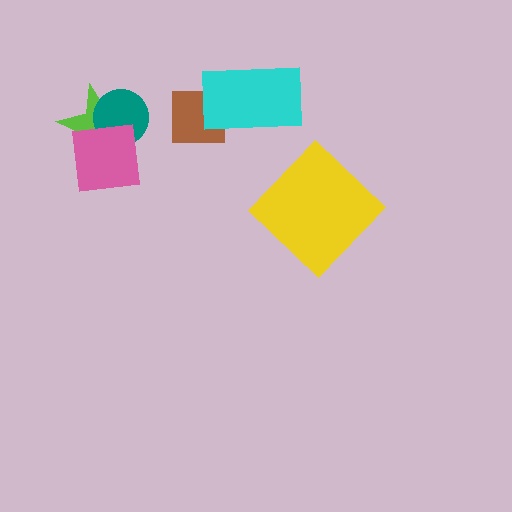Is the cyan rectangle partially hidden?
No, no other shape covers it.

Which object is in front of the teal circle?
The pink square is in front of the teal circle.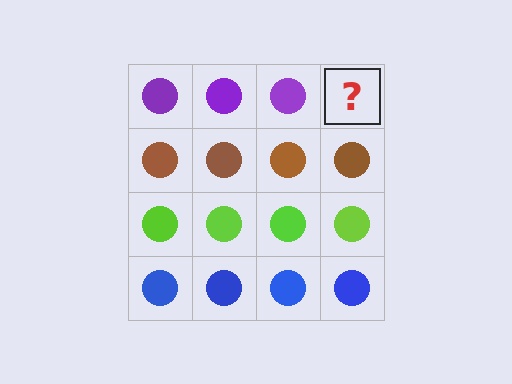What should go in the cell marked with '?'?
The missing cell should contain a purple circle.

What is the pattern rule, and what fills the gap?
The rule is that each row has a consistent color. The gap should be filled with a purple circle.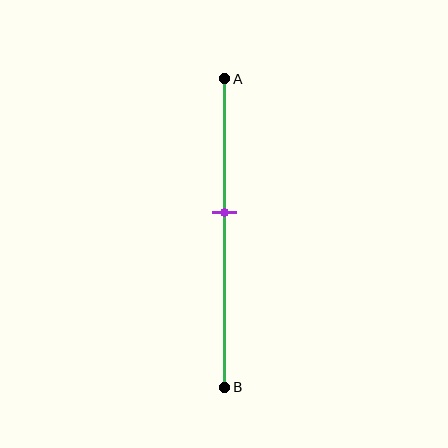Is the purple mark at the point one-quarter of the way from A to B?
No, the mark is at about 45% from A, not at the 25% one-quarter point.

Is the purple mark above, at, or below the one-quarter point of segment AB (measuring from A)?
The purple mark is below the one-quarter point of segment AB.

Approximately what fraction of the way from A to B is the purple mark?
The purple mark is approximately 45% of the way from A to B.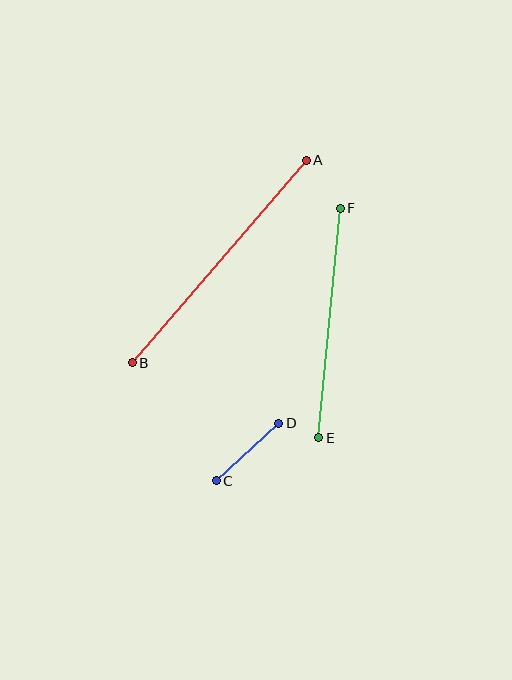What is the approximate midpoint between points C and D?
The midpoint is at approximately (248, 452) pixels.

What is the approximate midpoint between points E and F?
The midpoint is at approximately (329, 323) pixels.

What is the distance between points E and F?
The distance is approximately 230 pixels.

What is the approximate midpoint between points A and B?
The midpoint is at approximately (219, 261) pixels.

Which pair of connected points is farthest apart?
Points A and B are farthest apart.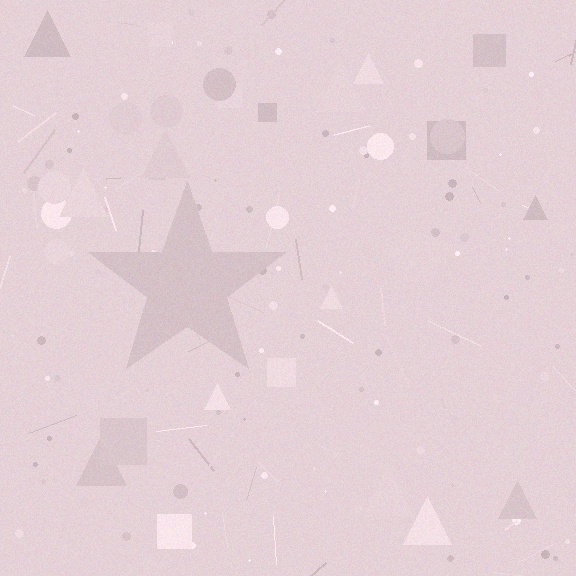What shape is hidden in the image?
A star is hidden in the image.